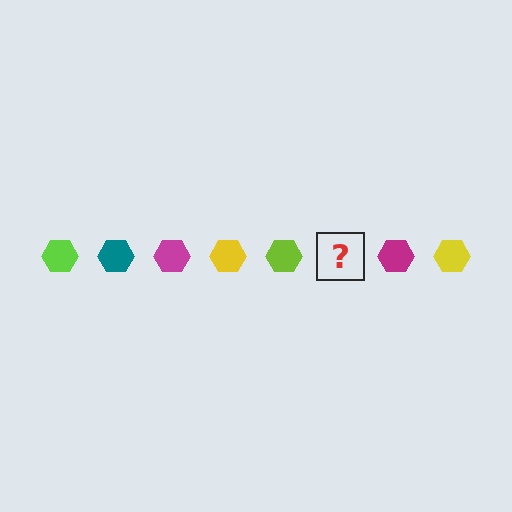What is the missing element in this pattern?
The missing element is a teal hexagon.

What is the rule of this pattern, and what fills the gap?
The rule is that the pattern cycles through lime, teal, magenta, yellow hexagons. The gap should be filled with a teal hexagon.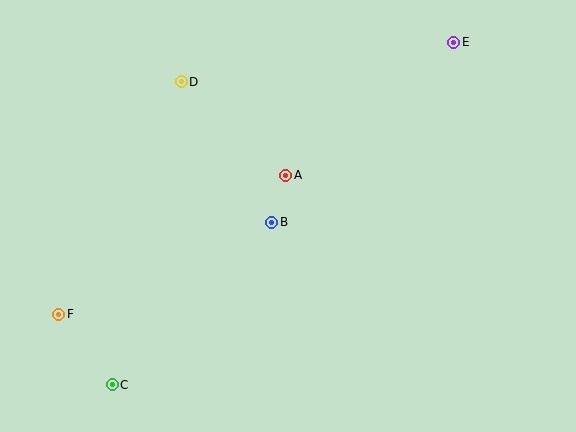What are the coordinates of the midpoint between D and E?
The midpoint between D and E is at (317, 62).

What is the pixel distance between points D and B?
The distance between D and B is 167 pixels.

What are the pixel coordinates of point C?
Point C is at (112, 385).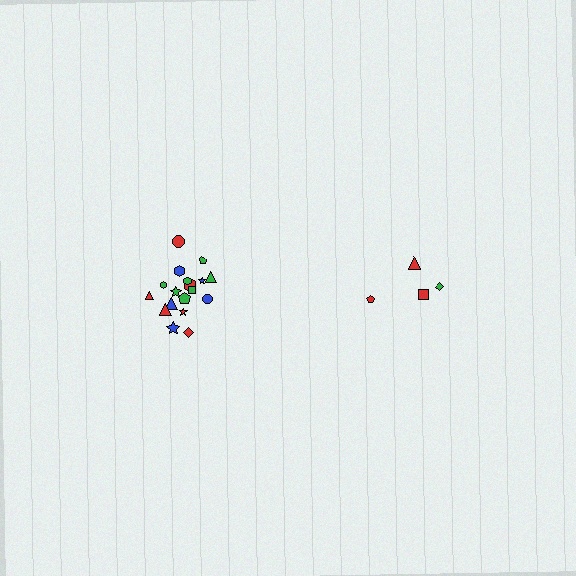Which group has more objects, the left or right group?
The left group.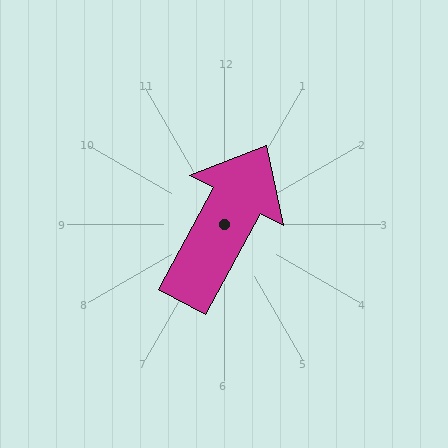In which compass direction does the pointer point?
Northeast.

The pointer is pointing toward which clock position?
Roughly 1 o'clock.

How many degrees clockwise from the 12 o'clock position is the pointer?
Approximately 28 degrees.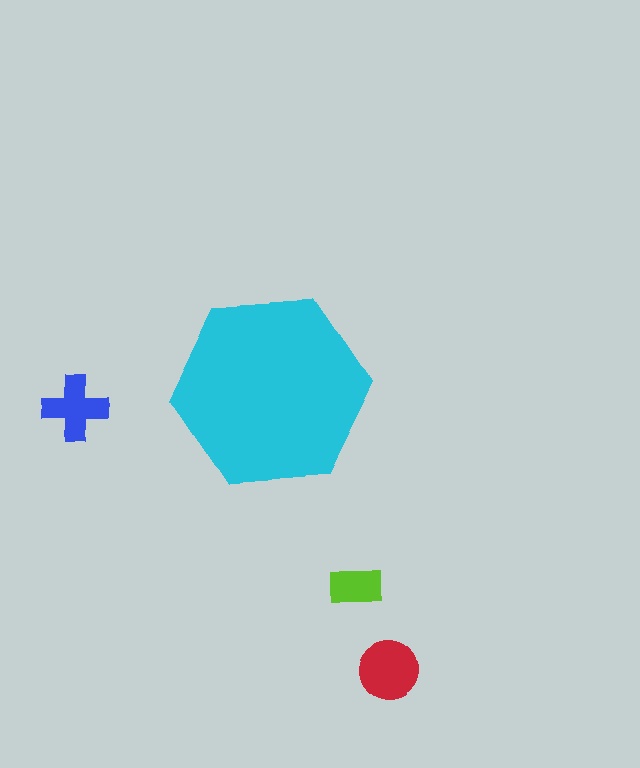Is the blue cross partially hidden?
No, the blue cross is fully visible.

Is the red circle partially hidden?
No, the red circle is fully visible.